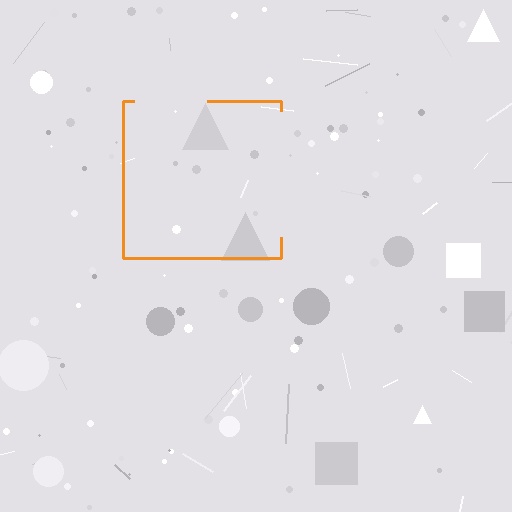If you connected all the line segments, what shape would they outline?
They would outline a square.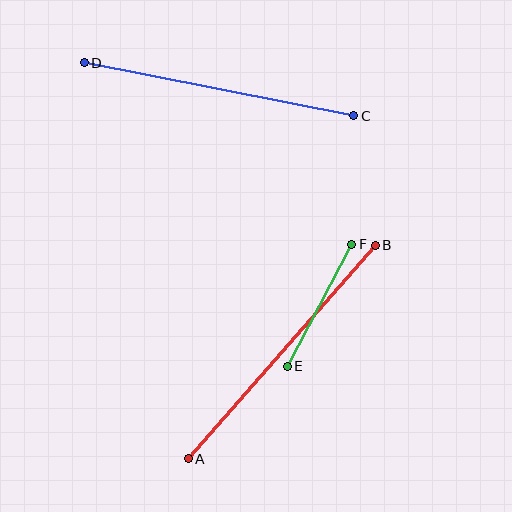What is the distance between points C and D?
The distance is approximately 275 pixels.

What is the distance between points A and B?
The distance is approximately 284 pixels.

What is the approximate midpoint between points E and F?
The midpoint is at approximately (319, 305) pixels.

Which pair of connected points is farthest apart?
Points A and B are farthest apart.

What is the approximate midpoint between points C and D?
The midpoint is at approximately (219, 89) pixels.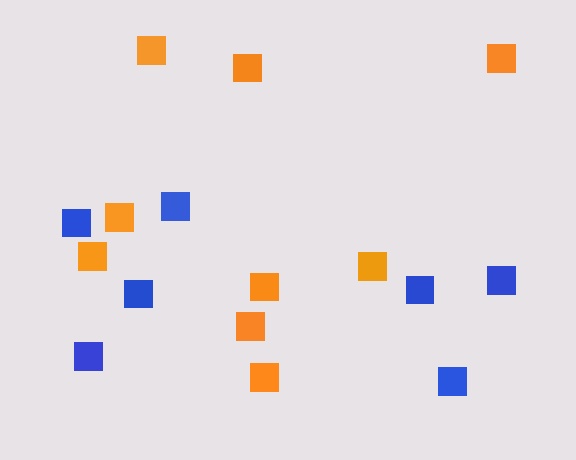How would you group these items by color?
There are 2 groups: one group of blue squares (7) and one group of orange squares (9).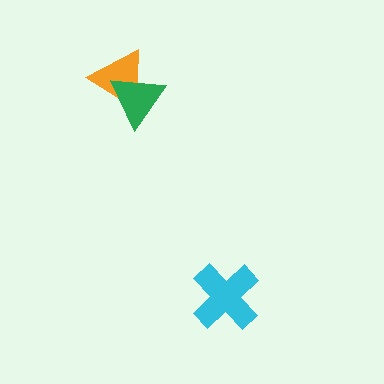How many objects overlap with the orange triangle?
1 object overlaps with the orange triangle.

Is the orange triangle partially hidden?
Yes, it is partially covered by another shape.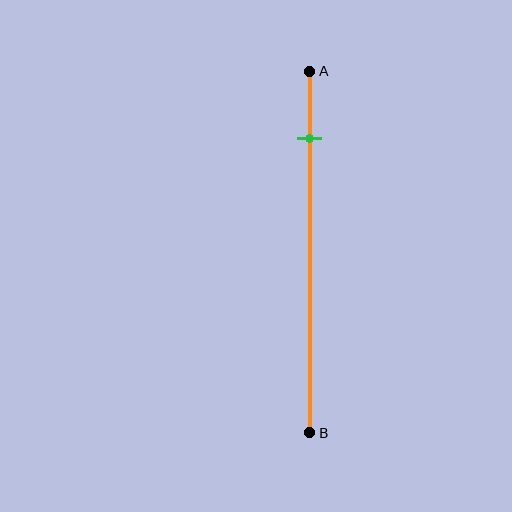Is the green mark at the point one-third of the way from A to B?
No, the mark is at about 20% from A, not at the 33% one-third point.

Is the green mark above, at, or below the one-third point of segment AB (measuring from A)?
The green mark is above the one-third point of segment AB.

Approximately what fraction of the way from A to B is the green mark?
The green mark is approximately 20% of the way from A to B.